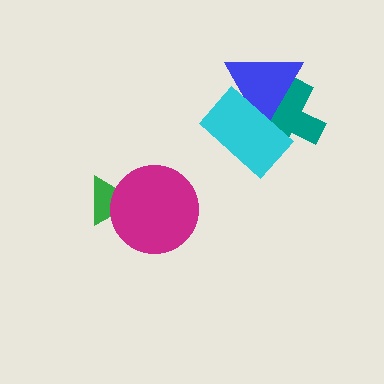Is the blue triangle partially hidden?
Yes, it is partially covered by another shape.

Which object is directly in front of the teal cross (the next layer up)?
The blue triangle is directly in front of the teal cross.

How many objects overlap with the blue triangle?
2 objects overlap with the blue triangle.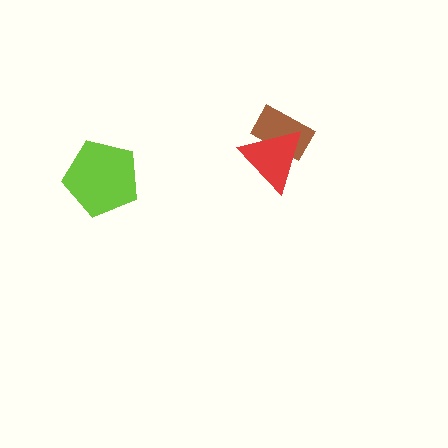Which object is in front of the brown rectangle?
The red triangle is in front of the brown rectangle.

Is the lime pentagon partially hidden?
No, no other shape covers it.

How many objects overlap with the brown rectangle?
1 object overlaps with the brown rectangle.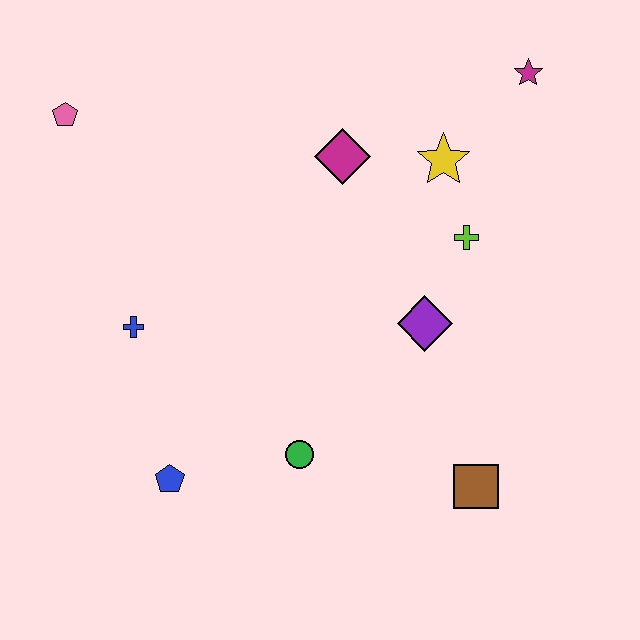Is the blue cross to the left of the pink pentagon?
No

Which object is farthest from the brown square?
The pink pentagon is farthest from the brown square.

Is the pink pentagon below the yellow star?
No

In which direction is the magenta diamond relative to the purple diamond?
The magenta diamond is above the purple diamond.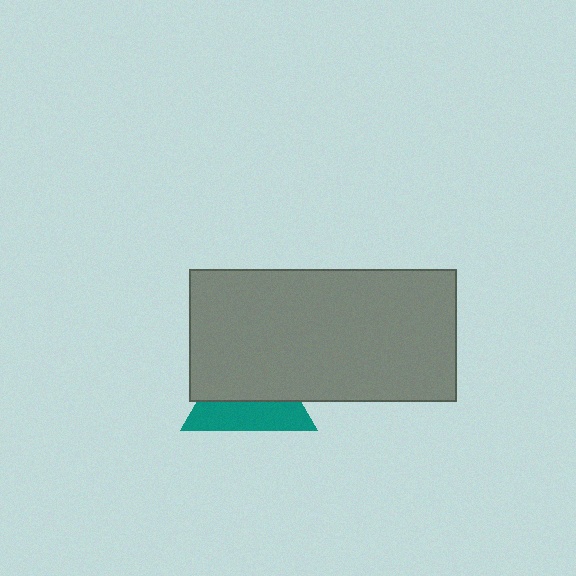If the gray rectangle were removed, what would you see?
You would see the complete teal triangle.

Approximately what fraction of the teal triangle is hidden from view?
Roughly 56% of the teal triangle is hidden behind the gray rectangle.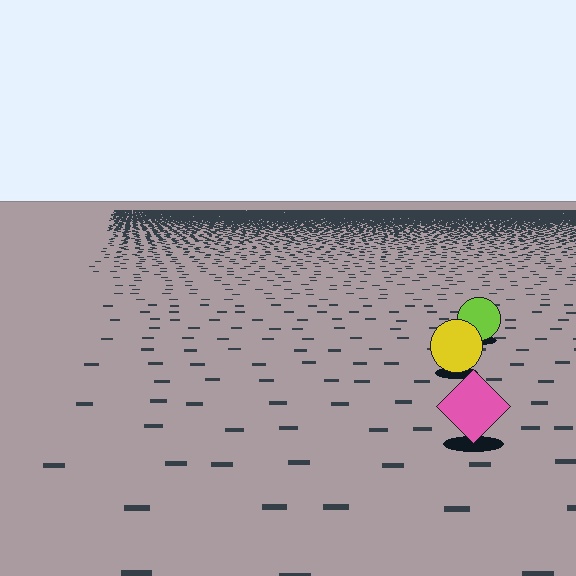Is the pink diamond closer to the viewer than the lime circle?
Yes. The pink diamond is closer — you can tell from the texture gradient: the ground texture is coarser near it.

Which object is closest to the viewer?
The pink diamond is closest. The texture marks near it are larger and more spread out.